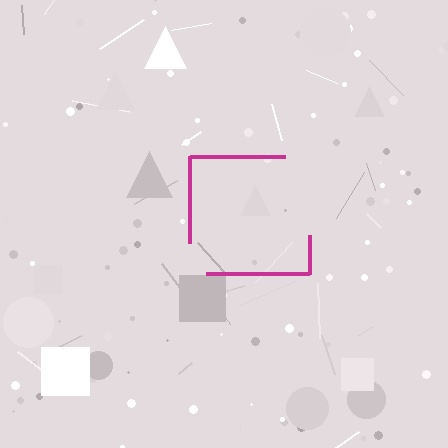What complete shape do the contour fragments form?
The contour fragments form a square.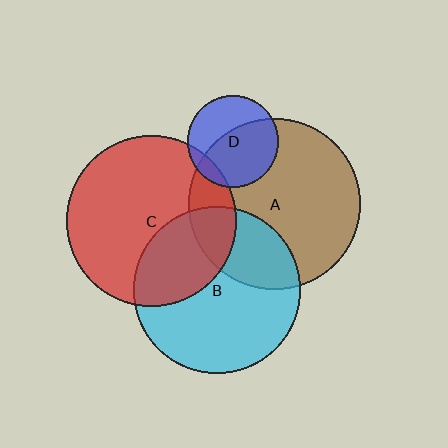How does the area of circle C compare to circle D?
Approximately 3.5 times.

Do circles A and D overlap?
Yes.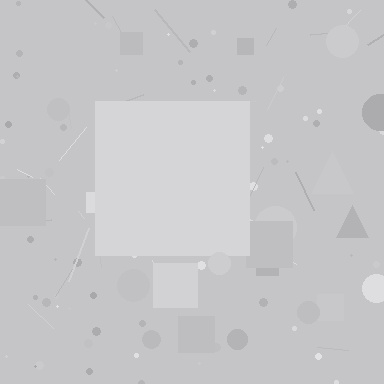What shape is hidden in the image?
A square is hidden in the image.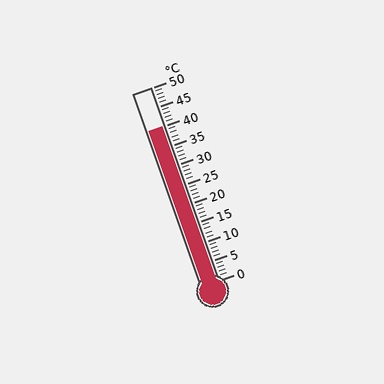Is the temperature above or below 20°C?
The temperature is above 20°C.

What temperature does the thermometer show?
The thermometer shows approximately 40°C.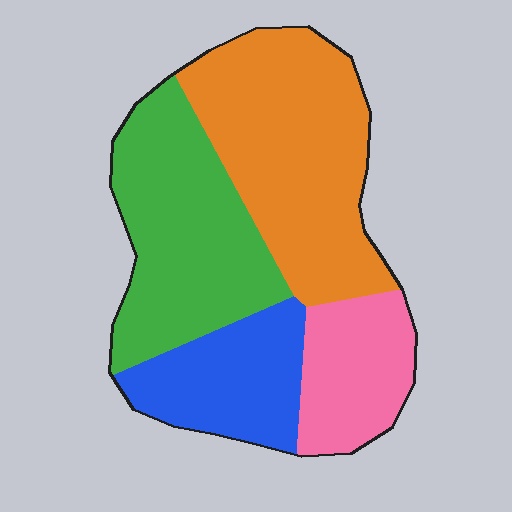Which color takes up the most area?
Orange, at roughly 35%.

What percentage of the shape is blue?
Blue takes up about one sixth (1/6) of the shape.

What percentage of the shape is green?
Green takes up about one third (1/3) of the shape.